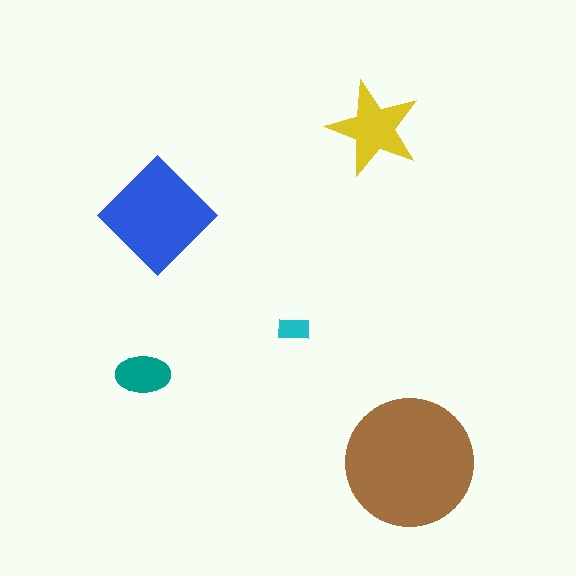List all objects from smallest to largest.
The cyan rectangle, the teal ellipse, the yellow star, the blue diamond, the brown circle.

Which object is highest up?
The yellow star is topmost.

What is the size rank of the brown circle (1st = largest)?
1st.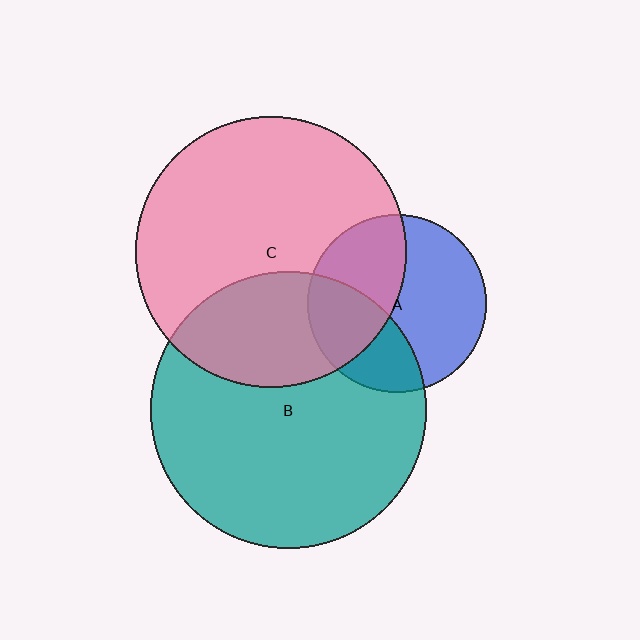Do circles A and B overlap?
Yes.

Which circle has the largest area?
Circle B (teal).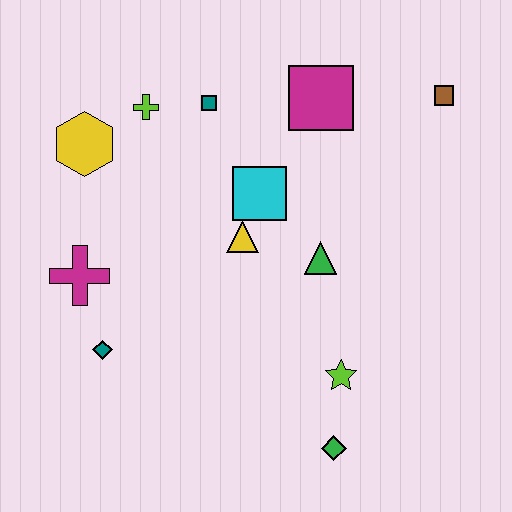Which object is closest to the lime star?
The green diamond is closest to the lime star.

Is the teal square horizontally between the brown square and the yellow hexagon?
Yes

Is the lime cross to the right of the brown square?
No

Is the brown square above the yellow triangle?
Yes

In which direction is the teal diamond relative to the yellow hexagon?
The teal diamond is below the yellow hexagon.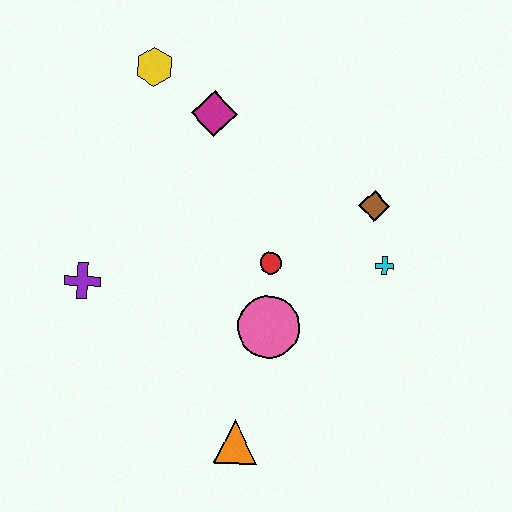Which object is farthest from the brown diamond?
The purple cross is farthest from the brown diamond.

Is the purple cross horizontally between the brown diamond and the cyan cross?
No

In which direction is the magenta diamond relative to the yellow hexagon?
The magenta diamond is to the right of the yellow hexagon.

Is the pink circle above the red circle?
No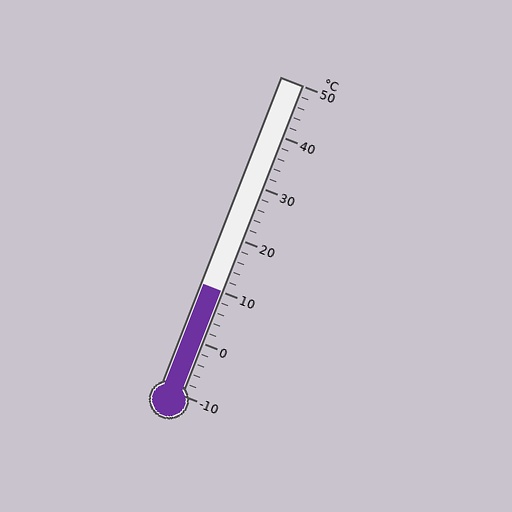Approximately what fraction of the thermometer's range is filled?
The thermometer is filled to approximately 35% of its range.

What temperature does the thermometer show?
The thermometer shows approximately 10°C.